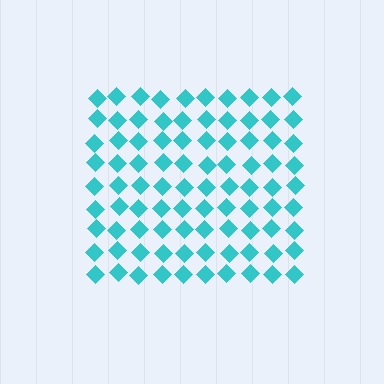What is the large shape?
The large shape is a square.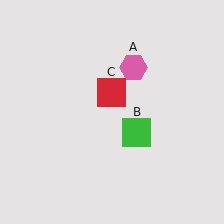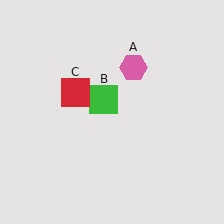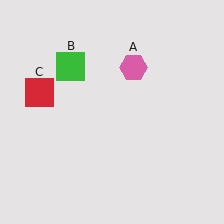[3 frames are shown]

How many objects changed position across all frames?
2 objects changed position: green square (object B), red square (object C).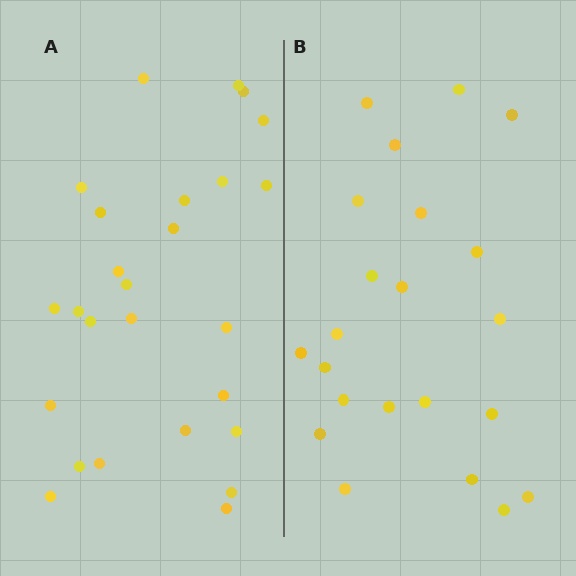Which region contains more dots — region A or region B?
Region A (the left region) has more dots.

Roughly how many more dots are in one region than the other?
Region A has about 4 more dots than region B.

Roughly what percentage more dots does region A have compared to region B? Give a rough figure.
About 20% more.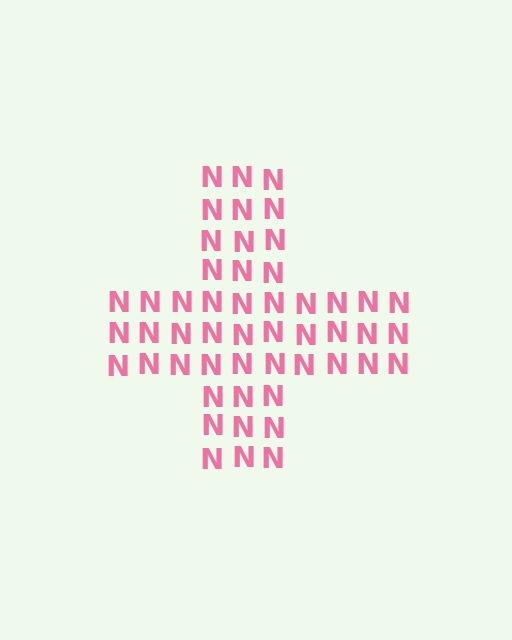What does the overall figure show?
The overall figure shows a cross.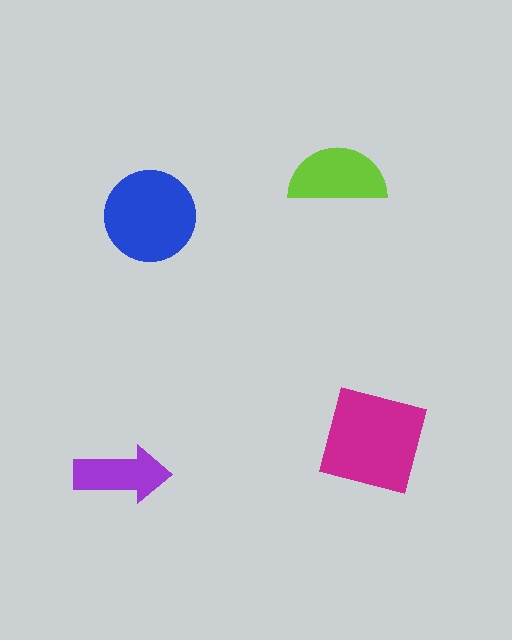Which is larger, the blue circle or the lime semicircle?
The blue circle.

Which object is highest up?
The lime semicircle is topmost.